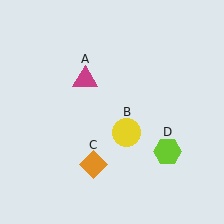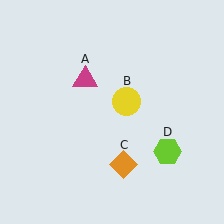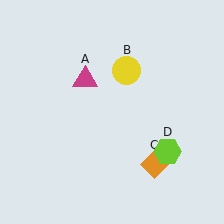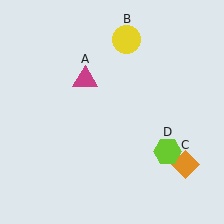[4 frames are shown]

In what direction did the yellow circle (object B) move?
The yellow circle (object B) moved up.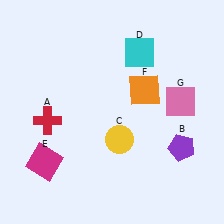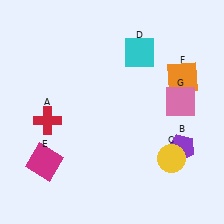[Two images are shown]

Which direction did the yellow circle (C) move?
The yellow circle (C) moved right.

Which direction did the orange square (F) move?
The orange square (F) moved right.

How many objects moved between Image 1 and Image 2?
2 objects moved between the two images.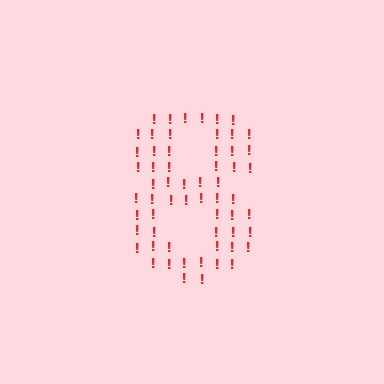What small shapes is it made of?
It is made of small exclamation marks.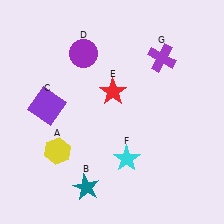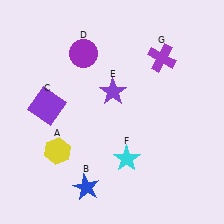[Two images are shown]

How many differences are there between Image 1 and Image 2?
There are 2 differences between the two images.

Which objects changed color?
B changed from teal to blue. E changed from red to purple.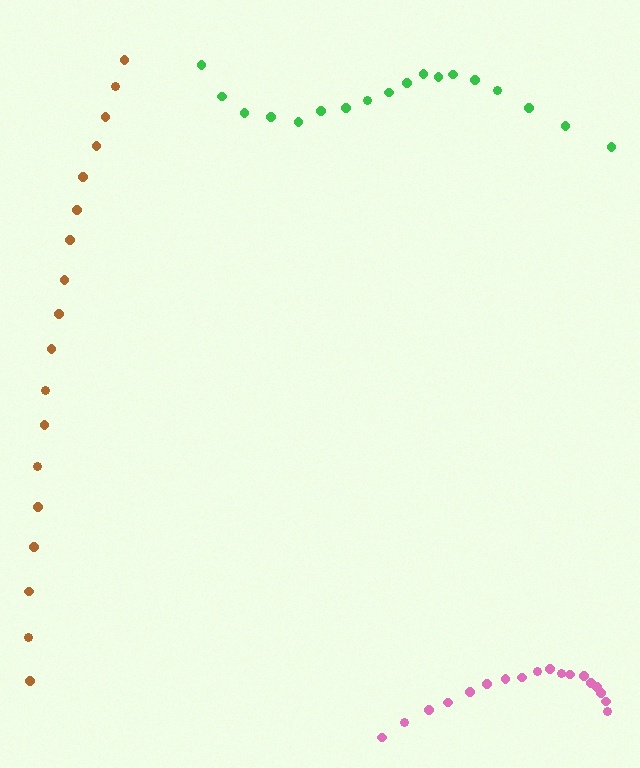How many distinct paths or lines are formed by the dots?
There are 3 distinct paths.